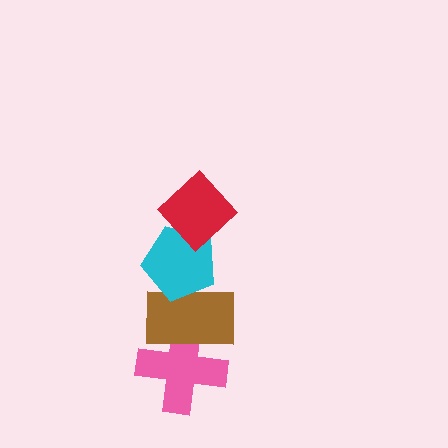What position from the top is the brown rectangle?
The brown rectangle is 3rd from the top.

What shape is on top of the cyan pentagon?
The red diamond is on top of the cyan pentagon.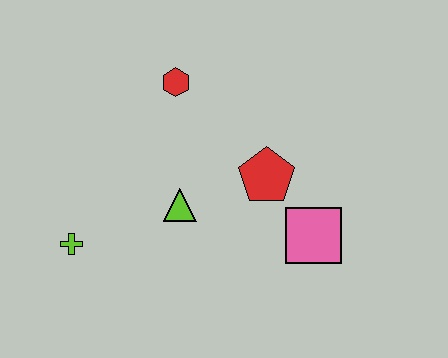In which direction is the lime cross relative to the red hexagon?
The lime cross is below the red hexagon.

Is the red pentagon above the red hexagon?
No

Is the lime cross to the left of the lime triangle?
Yes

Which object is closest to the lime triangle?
The red pentagon is closest to the lime triangle.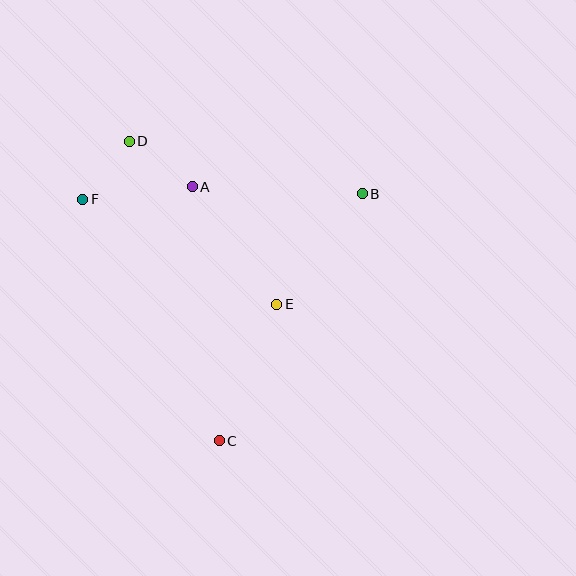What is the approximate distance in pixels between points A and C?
The distance between A and C is approximately 256 pixels.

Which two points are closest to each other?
Points D and F are closest to each other.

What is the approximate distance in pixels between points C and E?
The distance between C and E is approximately 148 pixels.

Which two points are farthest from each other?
Points C and D are farthest from each other.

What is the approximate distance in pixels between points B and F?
The distance between B and F is approximately 279 pixels.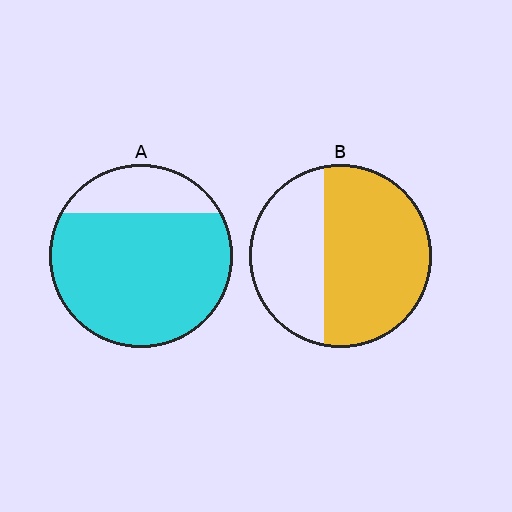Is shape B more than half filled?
Yes.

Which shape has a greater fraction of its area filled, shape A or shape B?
Shape A.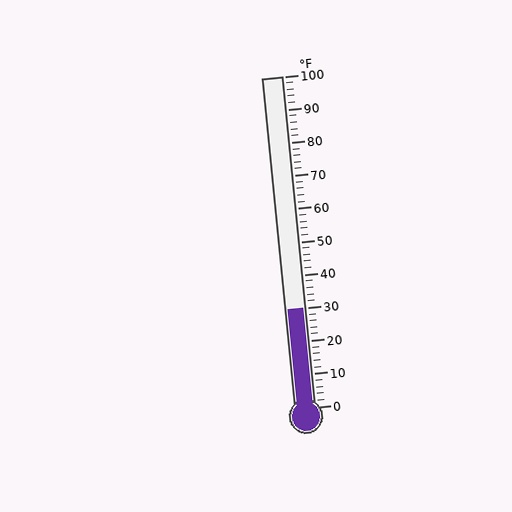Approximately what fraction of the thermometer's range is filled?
The thermometer is filled to approximately 30% of its range.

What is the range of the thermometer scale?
The thermometer scale ranges from 0°F to 100°F.